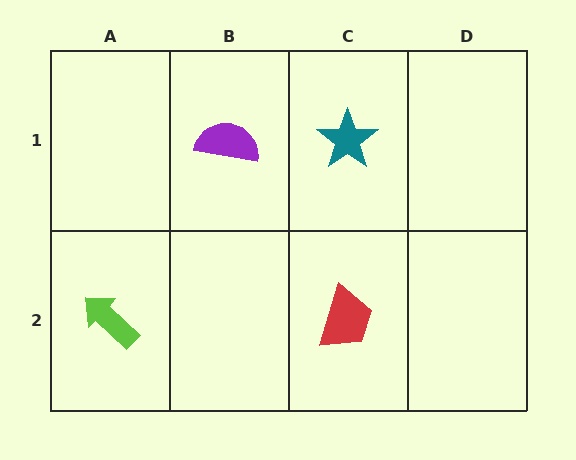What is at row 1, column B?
A purple semicircle.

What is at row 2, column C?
A red trapezoid.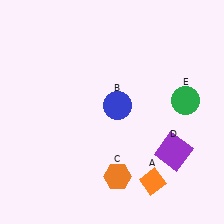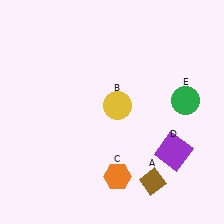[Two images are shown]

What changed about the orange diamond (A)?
In Image 1, A is orange. In Image 2, it changed to brown.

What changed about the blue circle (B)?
In Image 1, B is blue. In Image 2, it changed to yellow.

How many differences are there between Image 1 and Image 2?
There are 2 differences between the two images.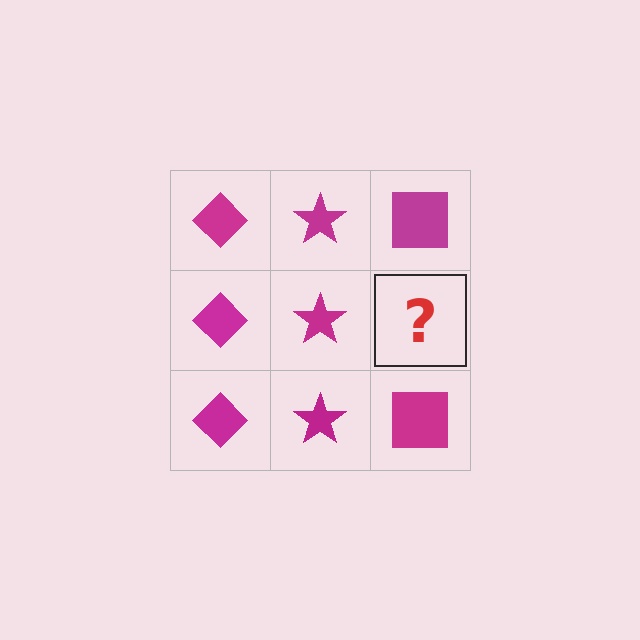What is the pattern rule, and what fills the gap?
The rule is that each column has a consistent shape. The gap should be filled with a magenta square.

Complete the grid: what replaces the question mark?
The question mark should be replaced with a magenta square.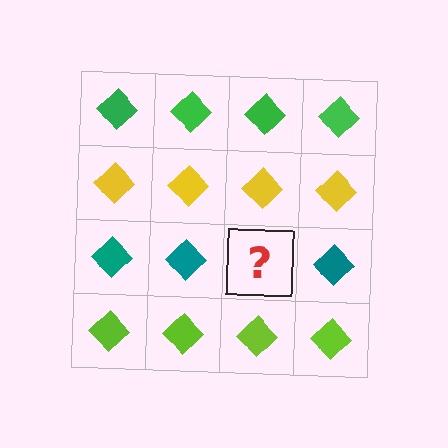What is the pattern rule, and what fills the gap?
The rule is that each row has a consistent color. The gap should be filled with a teal diamond.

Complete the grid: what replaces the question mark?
The question mark should be replaced with a teal diamond.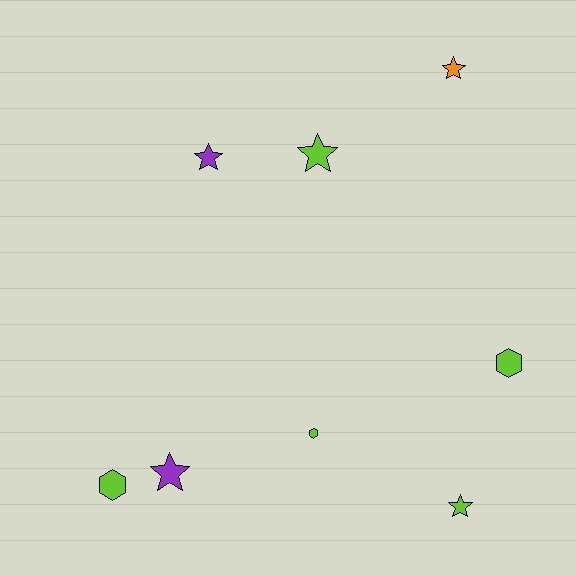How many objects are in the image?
There are 8 objects.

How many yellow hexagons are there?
There are no yellow hexagons.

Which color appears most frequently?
Lime, with 5 objects.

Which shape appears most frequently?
Star, with 5 objects.